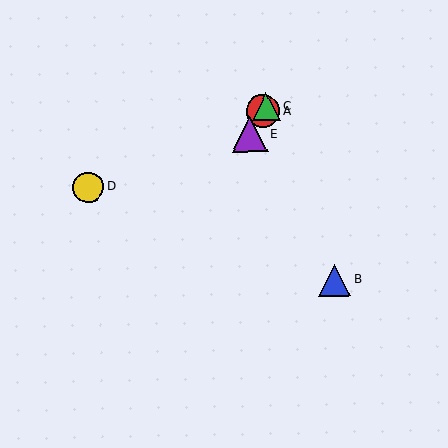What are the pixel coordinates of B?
Object B is at (335, 280).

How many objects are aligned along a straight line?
3 objects (A, C, E) are aligned along a straight line.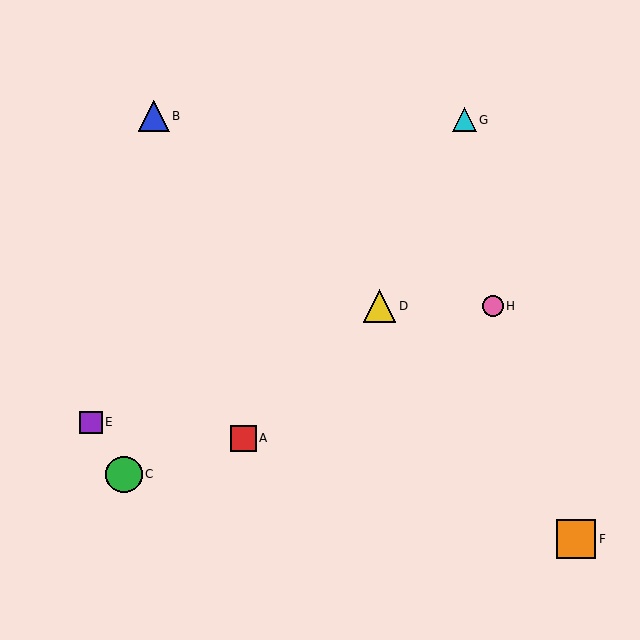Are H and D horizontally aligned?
Yes, both are at y≈306.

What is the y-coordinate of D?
Object D is at y≈306.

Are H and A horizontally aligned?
No, H is at y≈306 and A is at y≈438.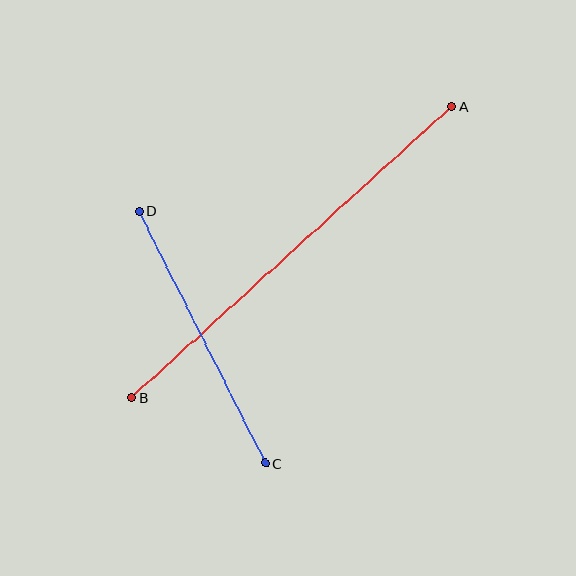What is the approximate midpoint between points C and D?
The midpoint is at approximately (202, 337) pixels.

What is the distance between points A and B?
The distance is approximately 432 pixels.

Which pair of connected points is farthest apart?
Points A and B are farthest apart.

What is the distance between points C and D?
The distance is approximately 282 pixels.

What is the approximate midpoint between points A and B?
The midpoint is at approximately (292, 252) pixels.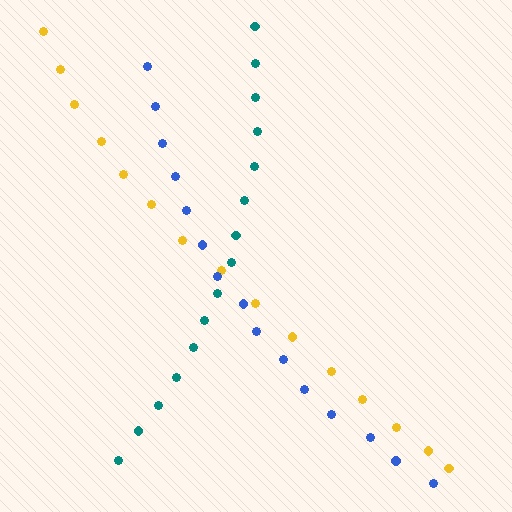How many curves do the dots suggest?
There are 3 distinct paths.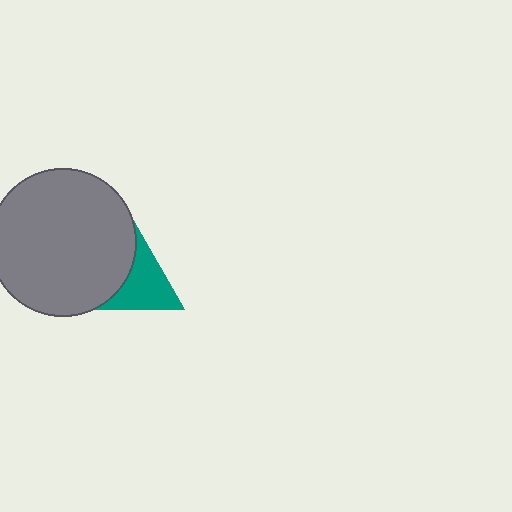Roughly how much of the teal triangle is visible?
About half of it is visible (roughly 60%).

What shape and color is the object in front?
The object in front is a gray circle.